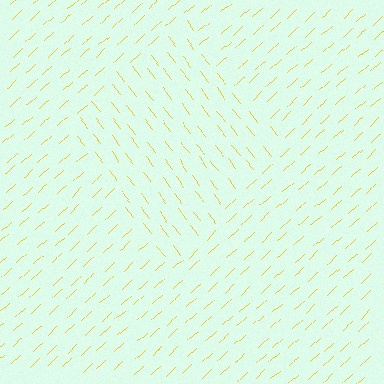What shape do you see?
I see a diamond.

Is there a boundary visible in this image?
Yes, there is a texture boundary formed by a change in line orientation.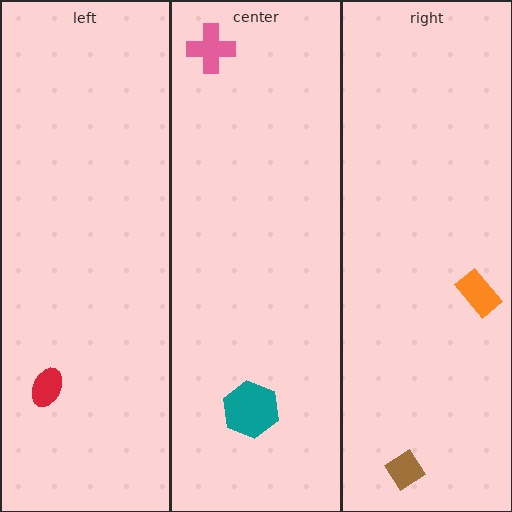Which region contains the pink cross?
The center region.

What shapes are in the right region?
The brown diamond, the orange rectangle.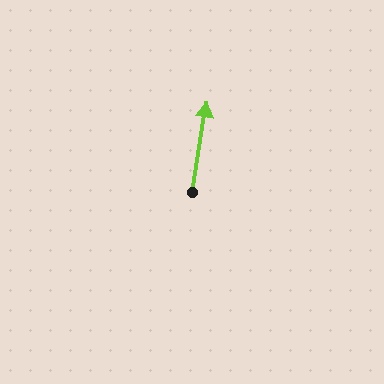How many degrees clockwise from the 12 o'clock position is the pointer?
Approximately 9 degrees.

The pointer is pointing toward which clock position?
Roughly 12 o'clock.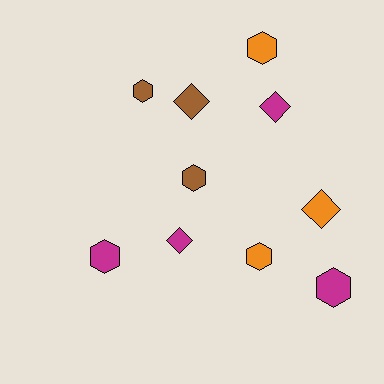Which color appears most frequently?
Magenta, with 4 objects.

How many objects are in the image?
There are 10 objects.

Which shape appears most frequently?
Hexagon, with 6 objects.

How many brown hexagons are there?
There are 2 brown hexagons.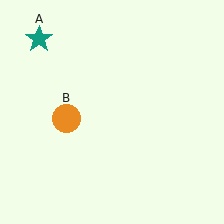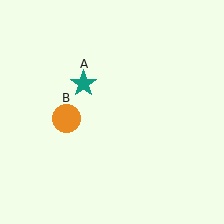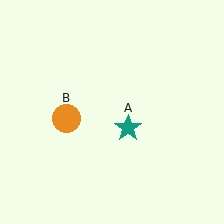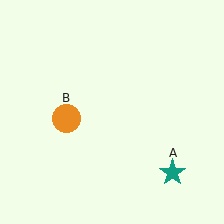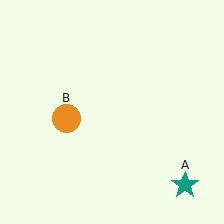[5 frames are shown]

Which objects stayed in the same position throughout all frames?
Orange circle (object B) remained stationary.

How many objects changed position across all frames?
1 object changed position: teal star (object A).